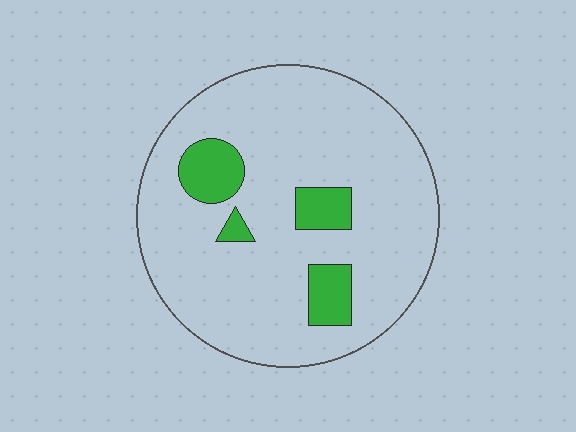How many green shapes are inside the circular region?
4.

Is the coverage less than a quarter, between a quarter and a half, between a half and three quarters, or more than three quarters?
Less than a quarter.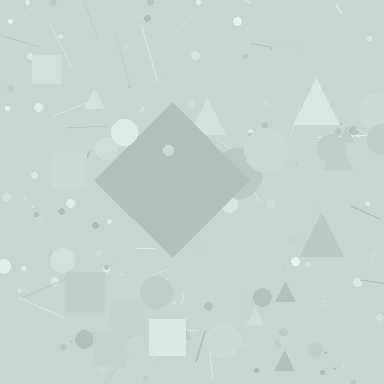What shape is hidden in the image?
A diamond is hidden in the image.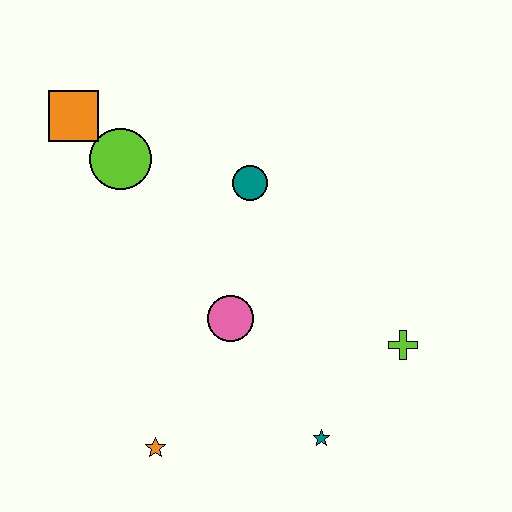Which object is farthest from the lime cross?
The orange square is farthest from the lime cross.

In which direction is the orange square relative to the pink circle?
The orange square is above the pink circle.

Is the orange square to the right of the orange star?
No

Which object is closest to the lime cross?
The teal star is closest to the lime cross.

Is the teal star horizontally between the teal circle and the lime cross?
Yes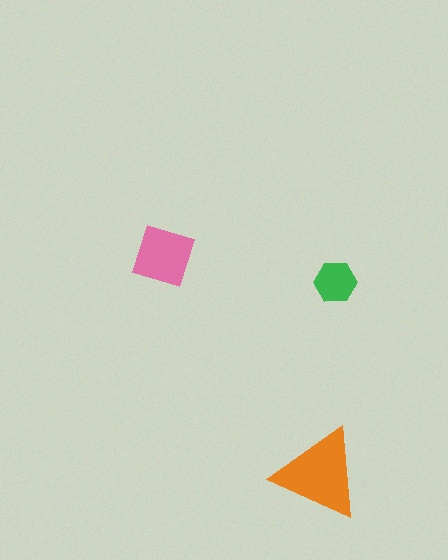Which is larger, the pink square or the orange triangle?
The orange triangle.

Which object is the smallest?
The green hexagon.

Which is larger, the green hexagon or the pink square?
The pink square.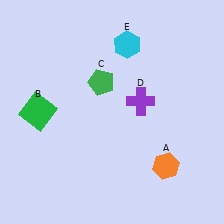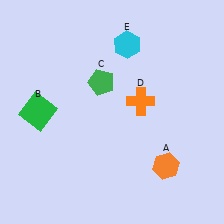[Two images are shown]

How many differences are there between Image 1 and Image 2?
There is 1 difference between the two images.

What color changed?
The cross (D) changed from purple in Image 1 to orange in Image 2.